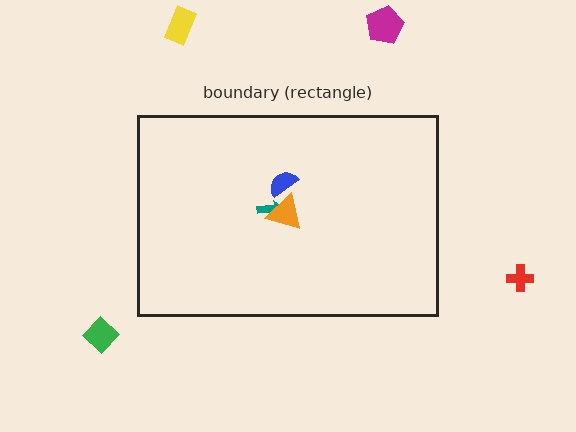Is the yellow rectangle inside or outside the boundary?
Outside.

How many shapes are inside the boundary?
3 inside, 4 outside.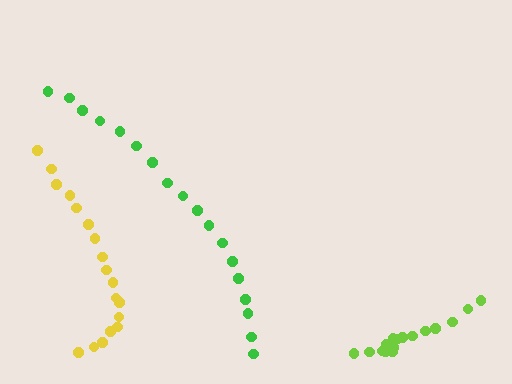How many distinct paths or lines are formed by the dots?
There are 3 distinct paths.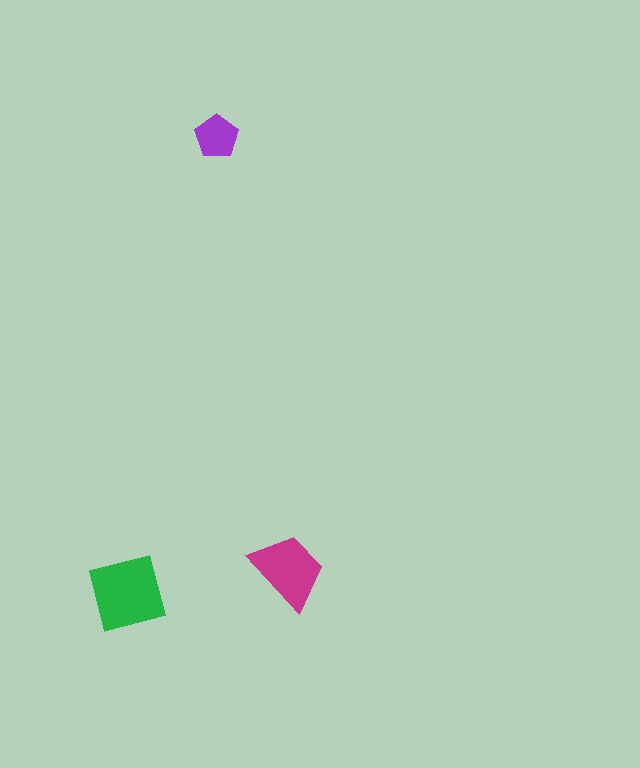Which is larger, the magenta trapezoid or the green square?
The green square.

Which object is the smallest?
The purple pentagon.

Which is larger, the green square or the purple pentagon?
The green square.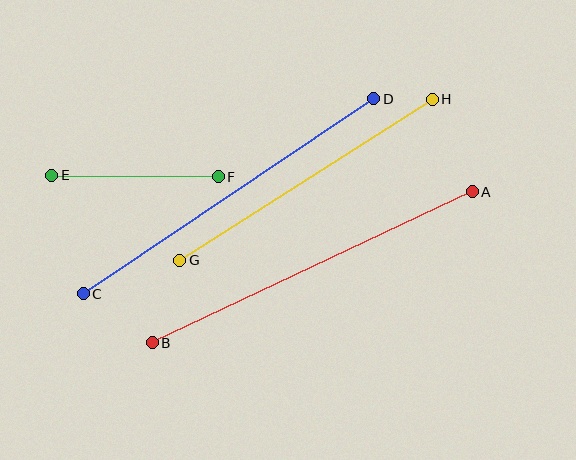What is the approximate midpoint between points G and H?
The midpoint is at approximately (306, 180) pixels.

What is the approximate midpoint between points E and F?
The midpoint is at approximately (135, 176) pixels.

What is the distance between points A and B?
The distance is approximately 354 pixels.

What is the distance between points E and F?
The distance is approximately 167 pixels.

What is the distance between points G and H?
The distance is approximately 299 pixels.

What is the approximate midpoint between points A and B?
The midpoint is at approximately (312, 267) pixels.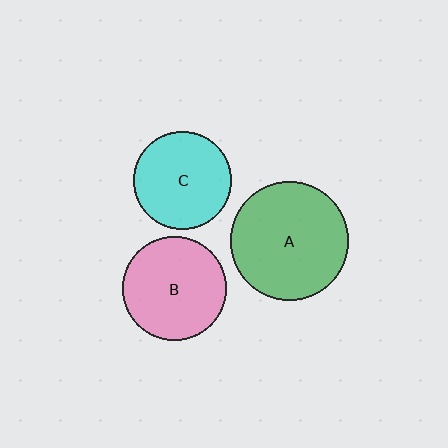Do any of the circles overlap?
No, none of the circles overlap.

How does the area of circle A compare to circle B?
Approximately 1.3 times.